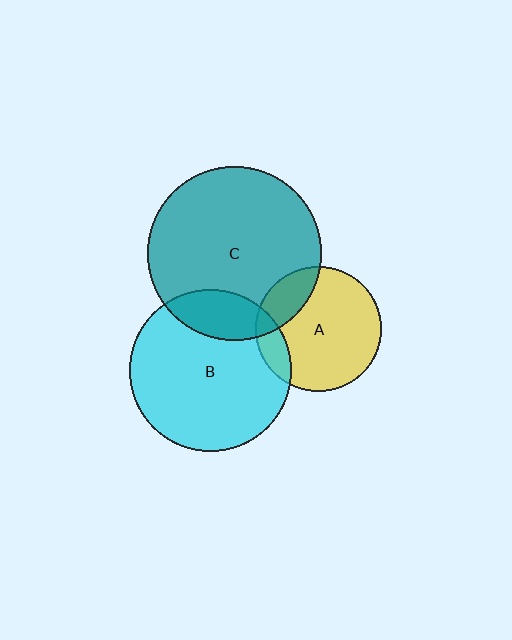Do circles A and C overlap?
Yes.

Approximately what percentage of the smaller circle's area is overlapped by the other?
Approximately 20%.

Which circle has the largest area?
Circle C (teal).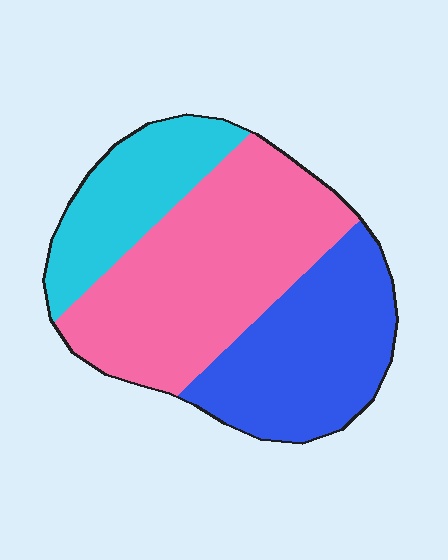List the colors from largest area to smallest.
From largest to smallest: pink, blue, cyan.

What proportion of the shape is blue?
Blue covers roughly 30% of the shape.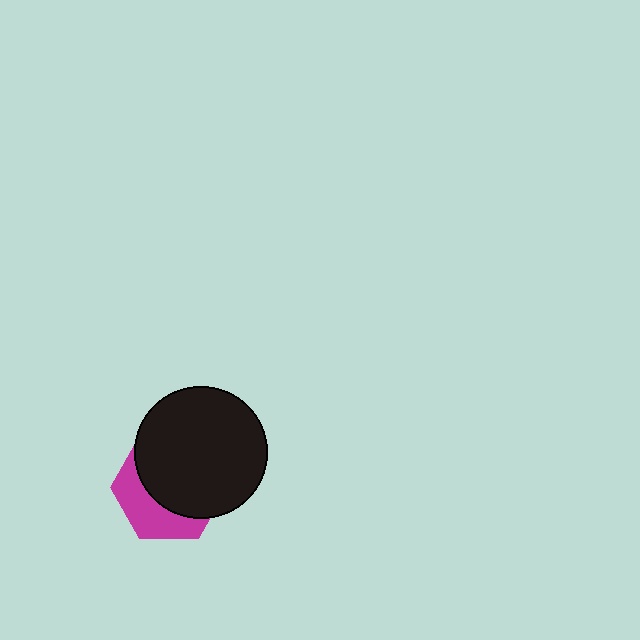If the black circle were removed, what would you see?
You would see the complete magenta hexagon.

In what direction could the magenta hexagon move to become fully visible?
The magenta hexagon could move toward the lower-left. That would shift it out from behind the black circle entirely.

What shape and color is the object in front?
The object in front is a black circle.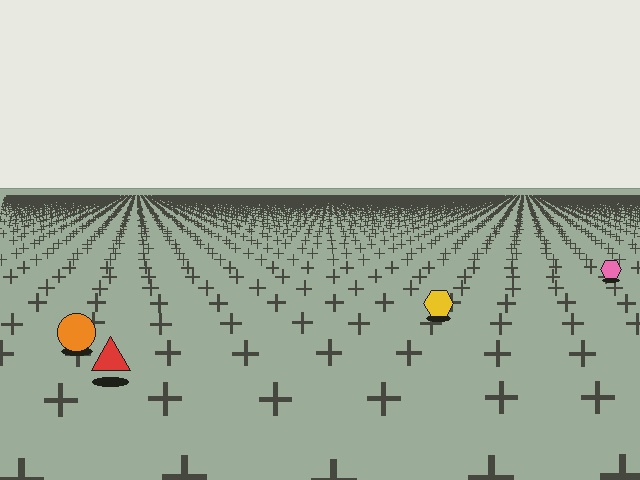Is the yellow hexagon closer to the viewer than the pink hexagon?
Yes. The yellow hexagon is closer — you can tell from the texture gradient: the ground texture is coarser near it.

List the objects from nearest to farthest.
From nearest to farthest: the red triangle, the orange circle, the yellow hexagon, the pink hexagon.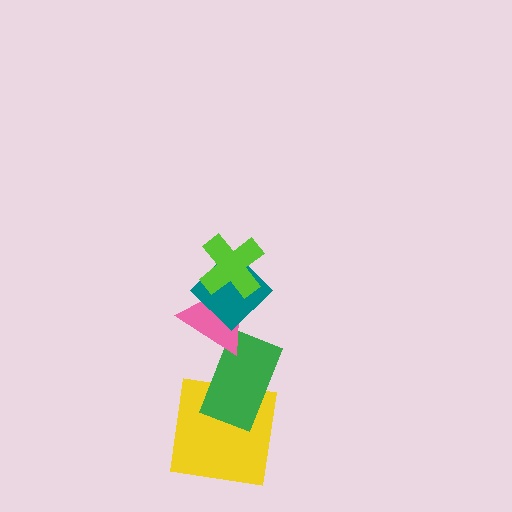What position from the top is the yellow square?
The yellow square is 5th from the top.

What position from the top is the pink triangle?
The pink triangle is 3rd from the top.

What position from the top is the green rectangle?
The green rectangle is 4th from the top.